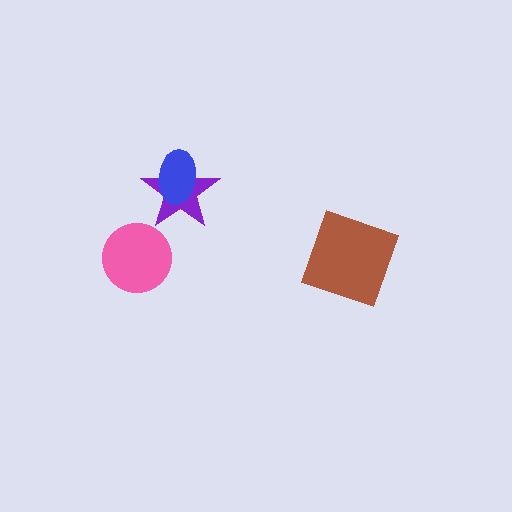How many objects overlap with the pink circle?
0 objects overlap with the pink circle.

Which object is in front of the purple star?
The blue ellipse is in front of the purple star.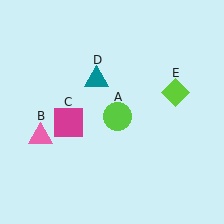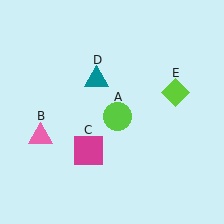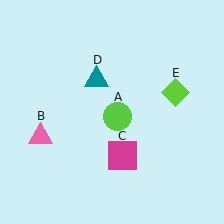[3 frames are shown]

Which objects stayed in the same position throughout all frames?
Lime circle (object A) and pink triangle (object B) and teal triangle (object D) and lime diamond (object E) remained stationary.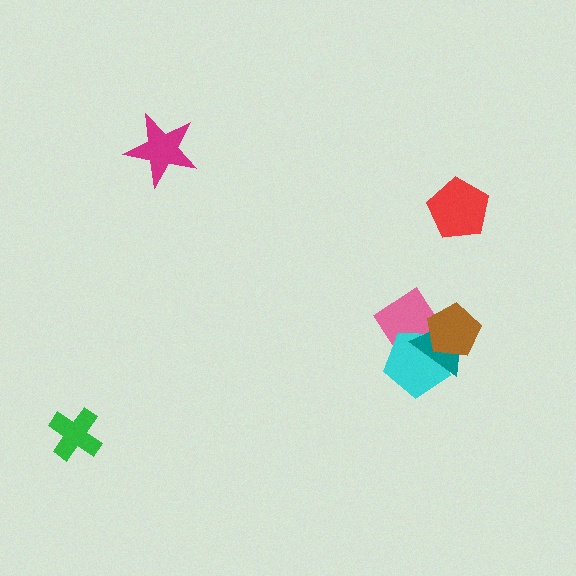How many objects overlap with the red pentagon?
0 objects overlap with the red pentagon.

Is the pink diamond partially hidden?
Yes, it is partially covered by another shape.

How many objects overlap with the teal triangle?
3 objects overlap with the teal triangle.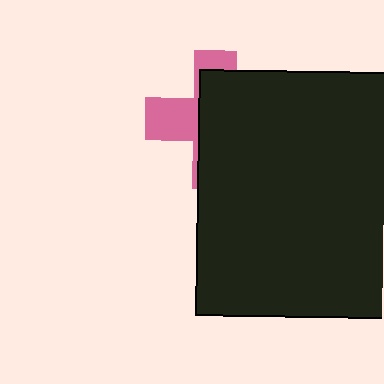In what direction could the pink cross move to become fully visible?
The pink cross could move left. That would shift it out from behind the black rectangle entirely.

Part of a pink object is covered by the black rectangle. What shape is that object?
It is a cross.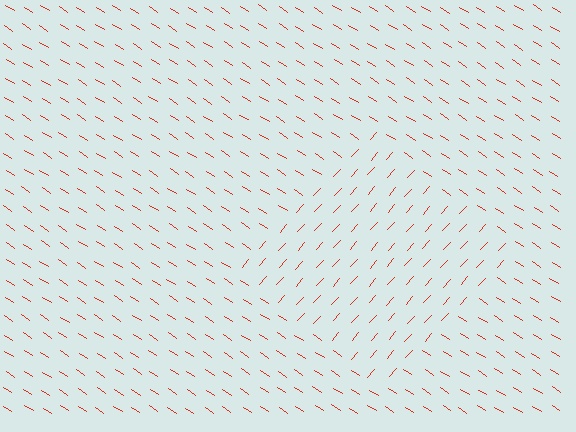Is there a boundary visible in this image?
Yes, there is a texture boundary formed by a change in line orientation.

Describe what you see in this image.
The image is filled with small red line segments. A diamond region in the image has lines oriented differently from the surrounding lines, creating a visible texture boundary.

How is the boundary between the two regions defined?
The boundary is defined purely by a change in line orientation (approximately 82 degrees difference). All lines are the same color and thickness.